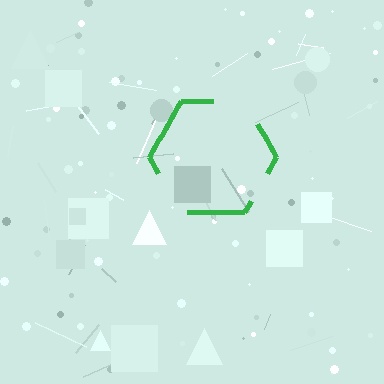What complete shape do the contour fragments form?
The contour fragments form a hexagon.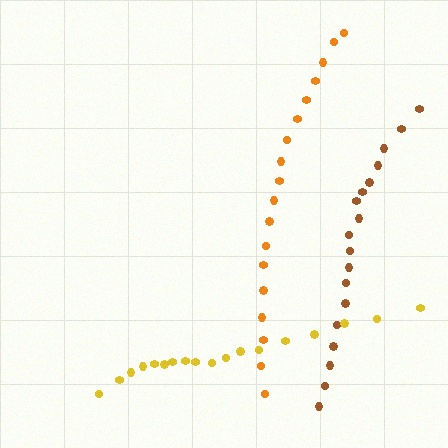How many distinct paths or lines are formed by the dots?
There are 3 distinct paths.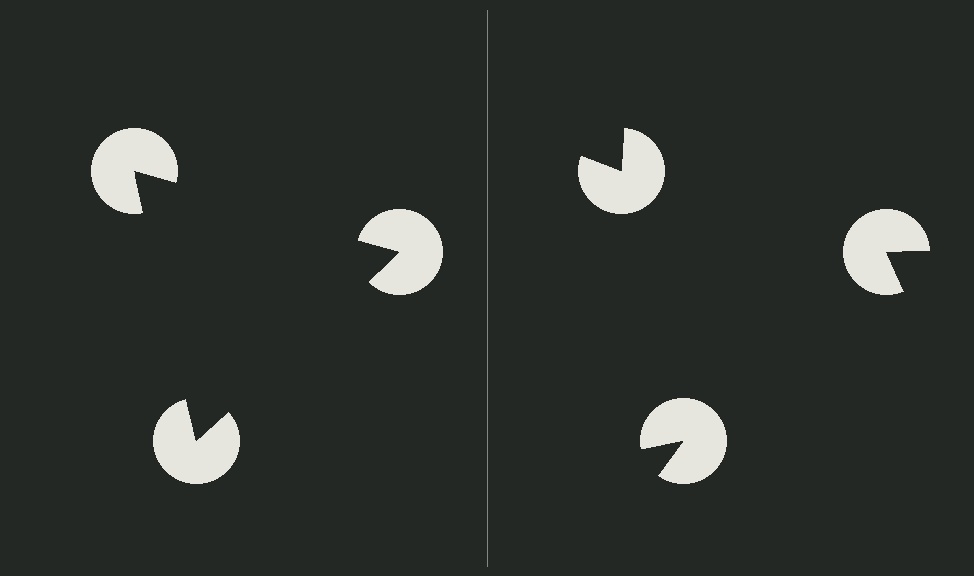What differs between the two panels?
The pac-man discs are positioned identically on both sides; only the wedge orientations differ. On the left they align to a triangle; on the right they are misaligned.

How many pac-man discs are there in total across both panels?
6 — 3 on each side.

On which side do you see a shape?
An illusory triangle appears on the left side. On the right side the wedge cuts are rotated, so no coherent shape forms.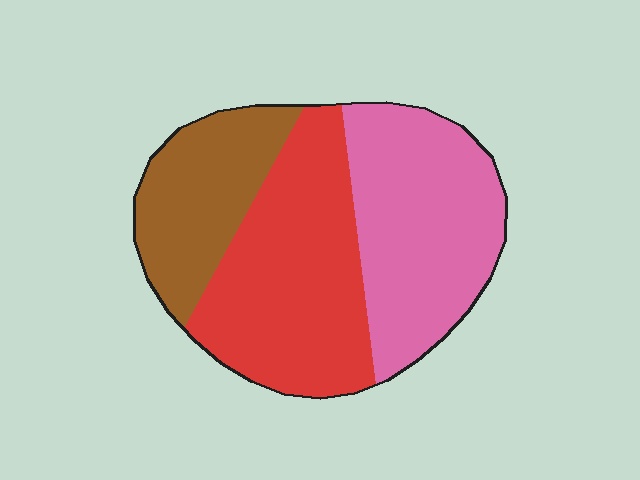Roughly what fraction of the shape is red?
Red takes up about two fifths (2/5) of the shape.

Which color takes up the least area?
Brown, at roughly 25%.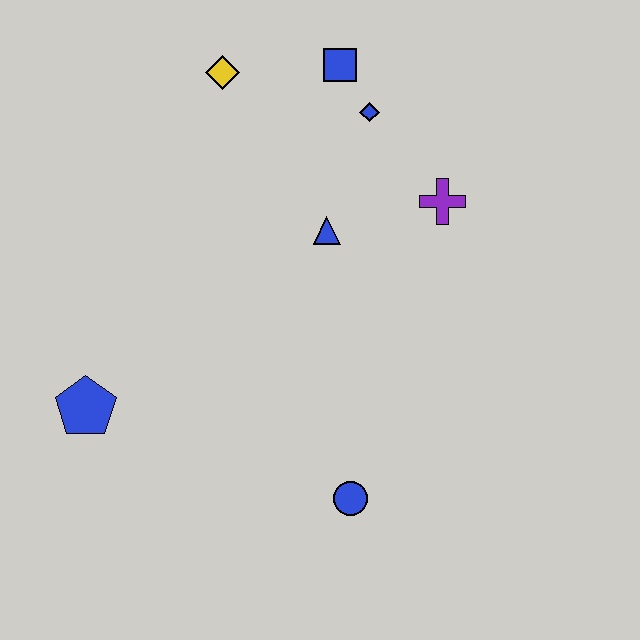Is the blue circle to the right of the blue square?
Yes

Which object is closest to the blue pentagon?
The blue circle is closest to the blue pentagon.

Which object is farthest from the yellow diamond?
The blue circle is farthest from the yellow diamond.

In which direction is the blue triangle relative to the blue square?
The blue triangle is below the blue square.